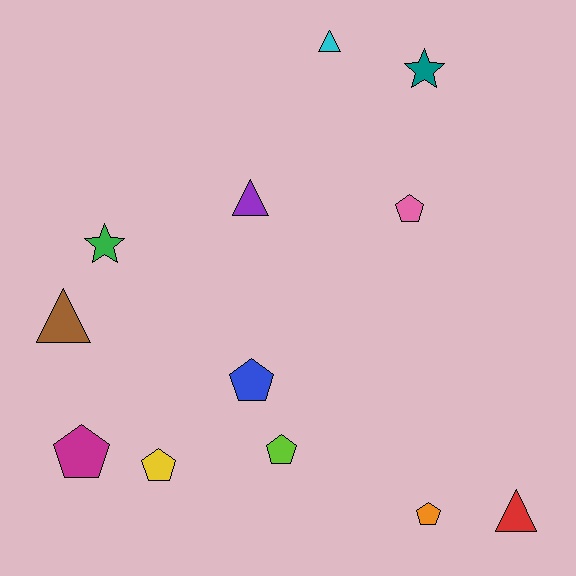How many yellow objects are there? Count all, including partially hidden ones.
There is 1 yellow object.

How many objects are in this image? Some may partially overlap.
There are 12 objects.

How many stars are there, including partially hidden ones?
There are 2 stars.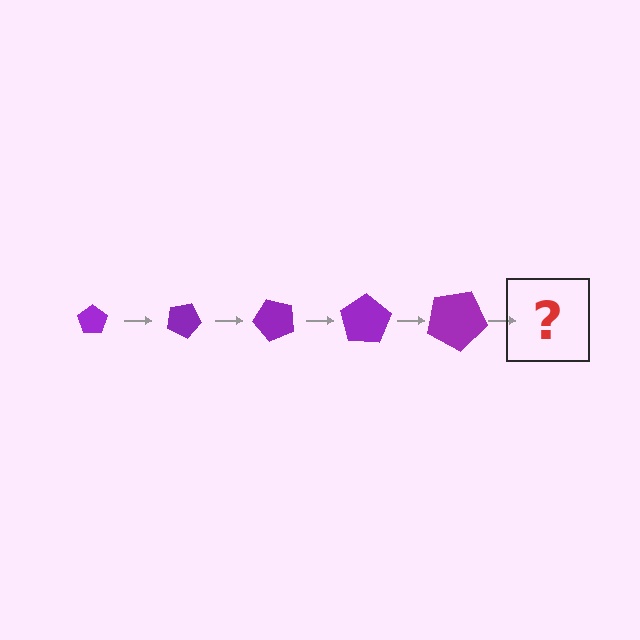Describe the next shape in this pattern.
It should be a pentagon, larger than the previous one and rotated 125 degrees from the start.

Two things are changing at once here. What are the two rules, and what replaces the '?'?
The two rules are that the pentagon grows larger each step and it rotates 25 degrees each step. The '?' should be a pentagon, larger than the previous one and rotated 125 degrees from the start.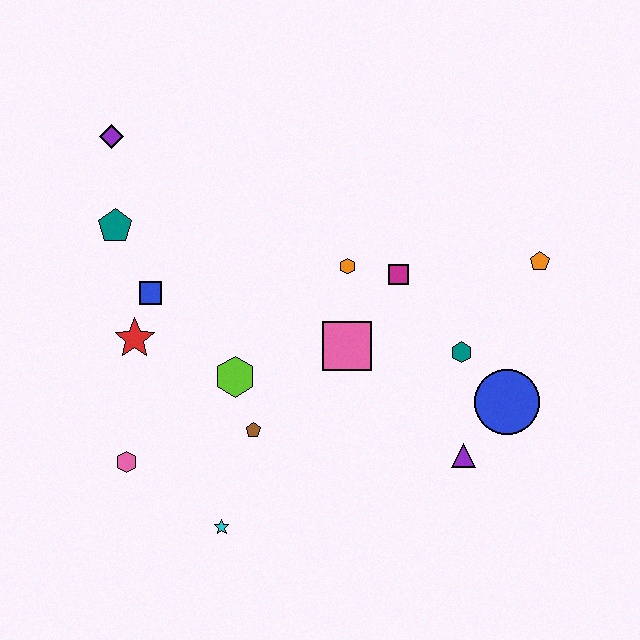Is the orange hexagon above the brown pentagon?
Yes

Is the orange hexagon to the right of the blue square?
Yes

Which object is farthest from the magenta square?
The pink hexagon is farthest from the magenta square.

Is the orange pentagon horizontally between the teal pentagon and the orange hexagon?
No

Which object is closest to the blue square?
The red star is closest to the blue square.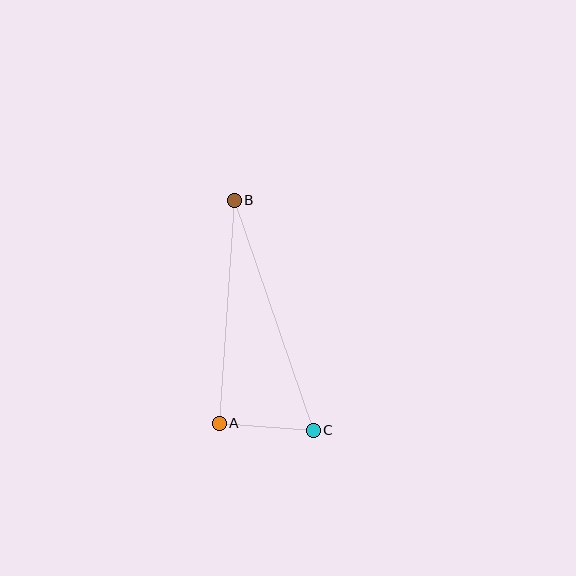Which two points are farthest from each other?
Points B and C are farthest from each other.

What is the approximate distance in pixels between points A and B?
The distance between A and B is approximately 223 pixels.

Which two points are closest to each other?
Points A and C are closest to each other.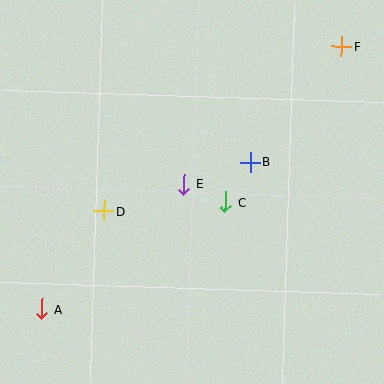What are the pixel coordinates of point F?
Point F is at (341, 46).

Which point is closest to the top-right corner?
Point F is closest to the top-right corner.